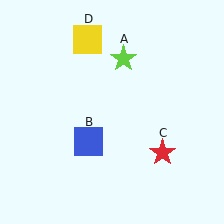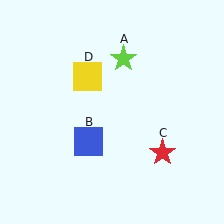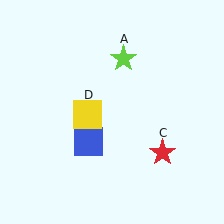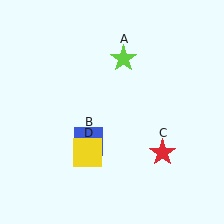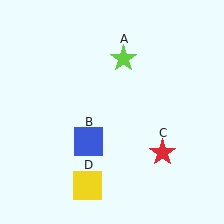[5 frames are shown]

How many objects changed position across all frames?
1 object changed position: yellow square (object D).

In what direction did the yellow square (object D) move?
The yellow square (object D) moved down.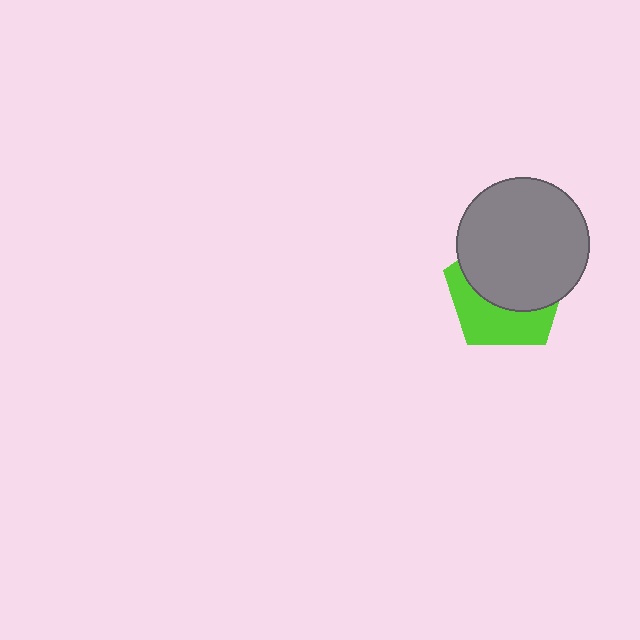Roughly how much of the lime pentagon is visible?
A small part of it is visible (roughly 42%).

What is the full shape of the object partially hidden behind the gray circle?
The partially hidden object is a lime pentagon.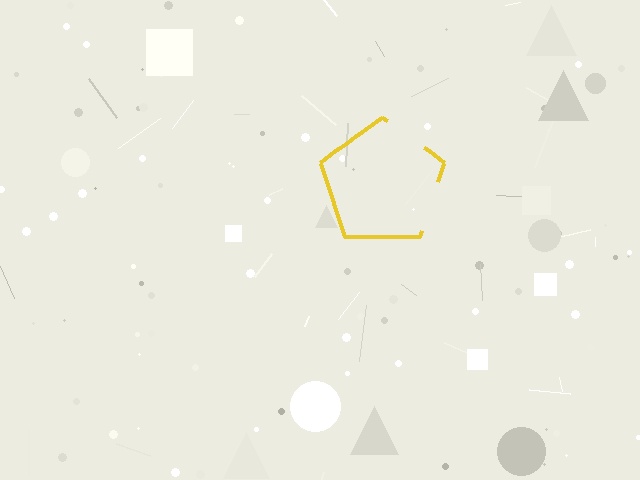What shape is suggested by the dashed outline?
The dashed outline suggests a pentagon.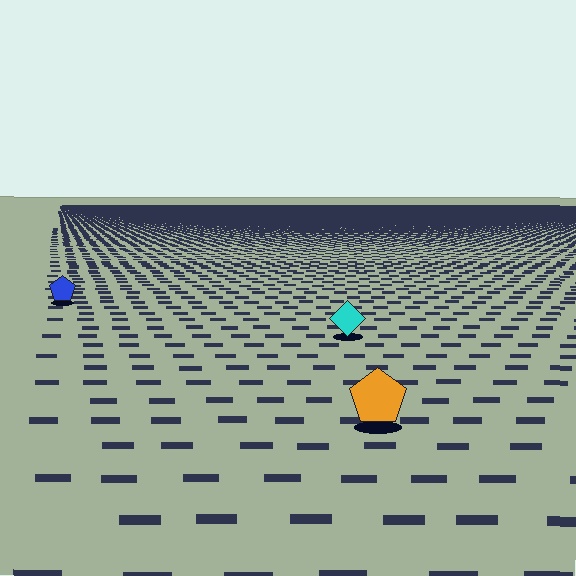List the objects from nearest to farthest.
From nearest to farthest: the orange pentagon, the cyan diamond, the blue pentagon.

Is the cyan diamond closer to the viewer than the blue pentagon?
Yes. The cyan diamond is closer — you can tell from the texture gradient: the ground texture is coarser near it.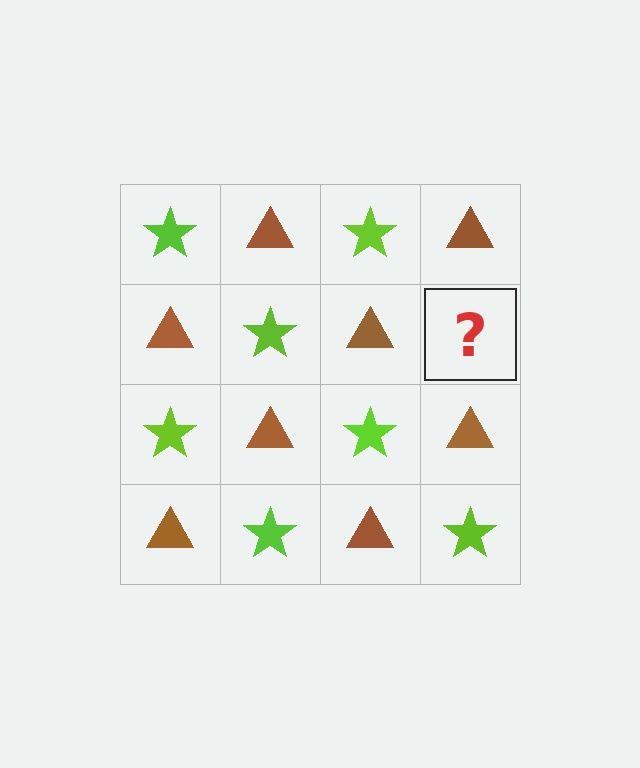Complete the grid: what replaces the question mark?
The question mark should be replaced with a lime star.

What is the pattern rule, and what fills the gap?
The rule is that it alternates lime star and brown triangle in a checkerboard pattern. The gap should be filled with a lime star.